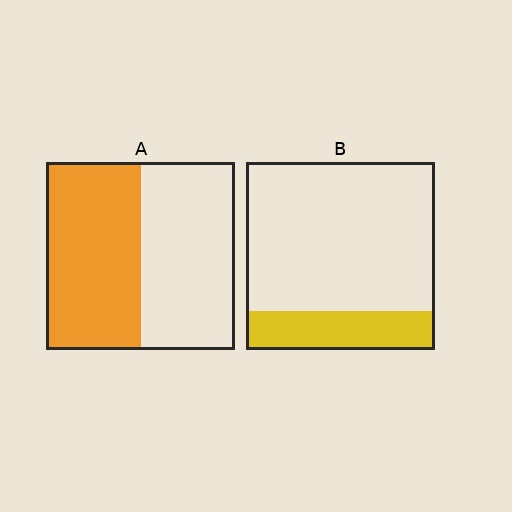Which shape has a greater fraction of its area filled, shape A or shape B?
Shape A.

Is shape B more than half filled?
No.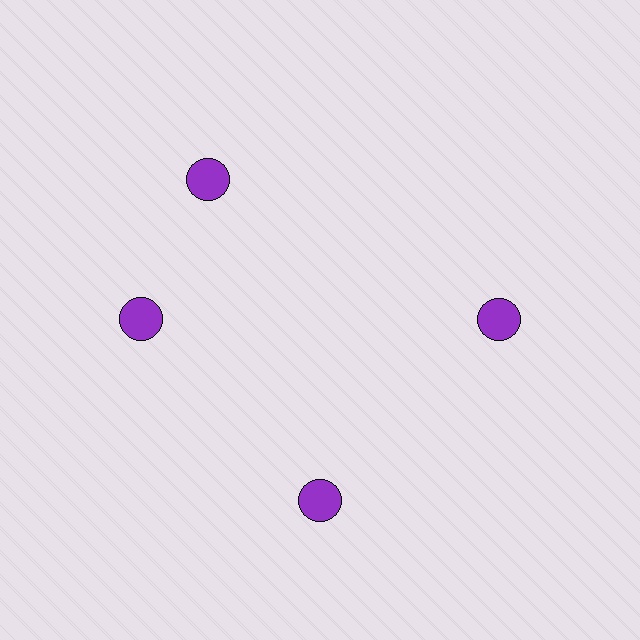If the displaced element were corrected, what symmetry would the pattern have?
It would have 4-fold rotational symmetry — the pattern would map onto itself every 90 degrees.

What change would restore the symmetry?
The symmetry would be restored by rotating it back into even spacing with its neighbors so that all 4 circles sit at equal angles and equal distance from the center.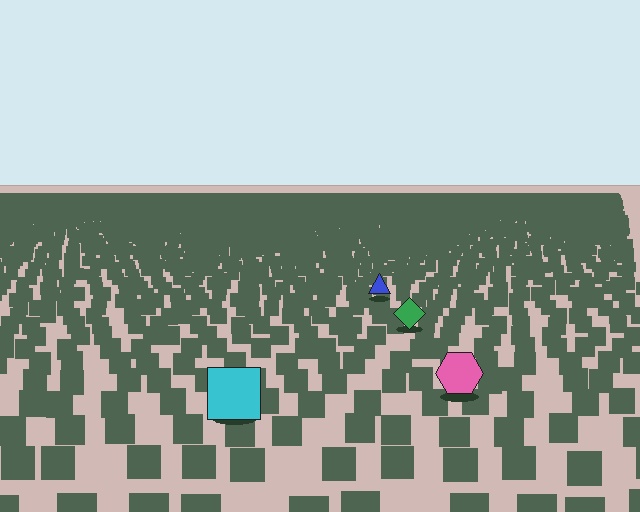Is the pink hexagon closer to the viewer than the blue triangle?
Yes. The pink hexagon is closer — you can tell from the texture gradient: the ground texture is coarser near it.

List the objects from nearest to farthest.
From nearest to farthest: the cyan square, the pink hexagon, the green diamond, the blue triangle.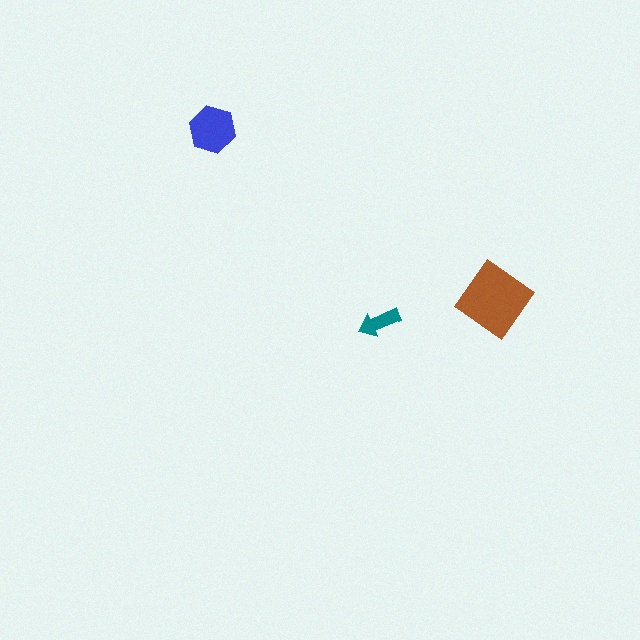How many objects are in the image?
There are 3 objects in the image.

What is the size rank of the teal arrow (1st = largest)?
3rd.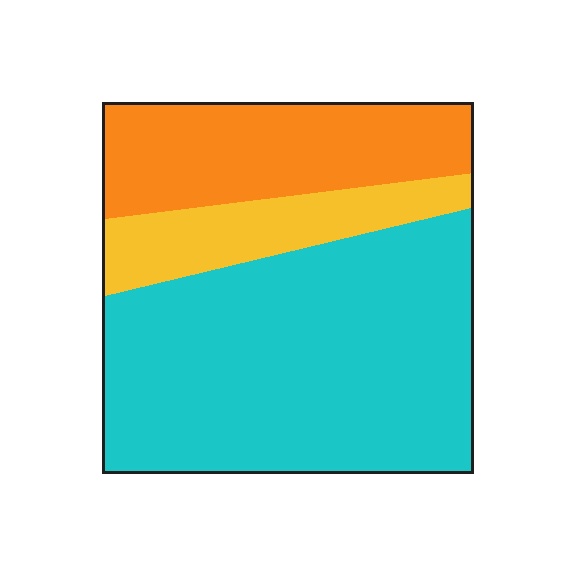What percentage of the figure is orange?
Orange takes up between a sixth and a third of the figure.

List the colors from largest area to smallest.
From largest to smallest: cyan, orange, yellow.